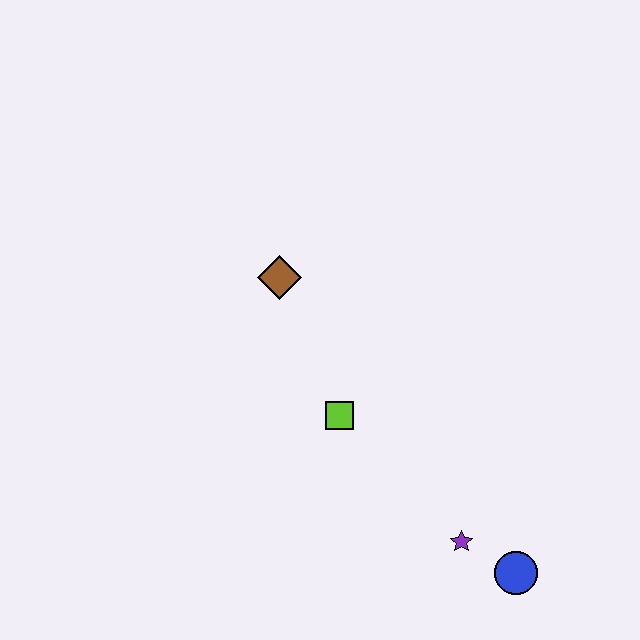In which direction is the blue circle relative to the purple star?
The blue circle is to the right of the purple star.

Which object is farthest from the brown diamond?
The blue circle is farthest from the brown diamond.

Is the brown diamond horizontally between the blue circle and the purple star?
No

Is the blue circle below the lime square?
Yes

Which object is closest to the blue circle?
The purple star is closest to the blue circle.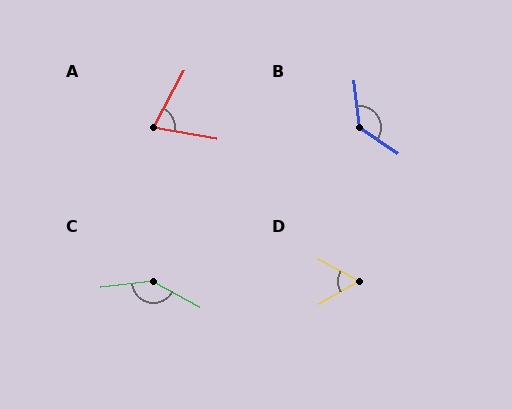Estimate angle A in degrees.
Approximately 71 degrees.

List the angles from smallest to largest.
D (57°), A (71°), B (131°), C (146°).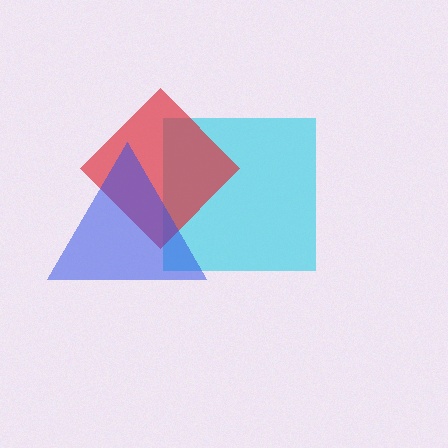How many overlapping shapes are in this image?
There are 3 overlapping shapes in the image.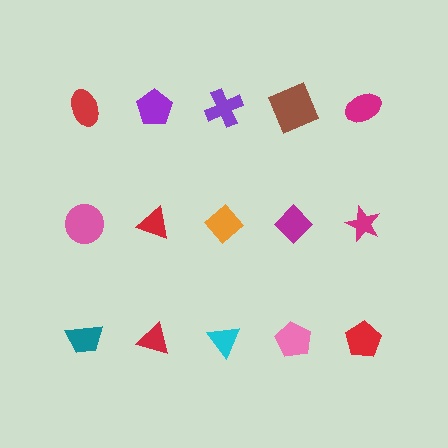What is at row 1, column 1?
A red ellipse.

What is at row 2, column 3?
An orange diamond.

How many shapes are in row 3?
5 shapes.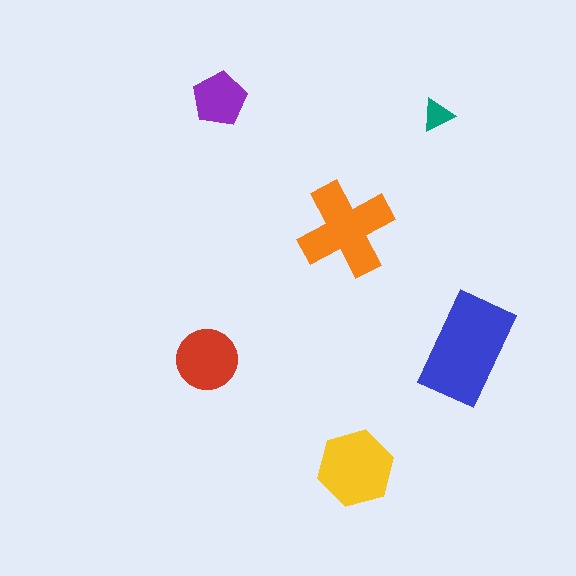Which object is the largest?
The blue rectangle.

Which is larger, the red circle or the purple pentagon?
The red circle.